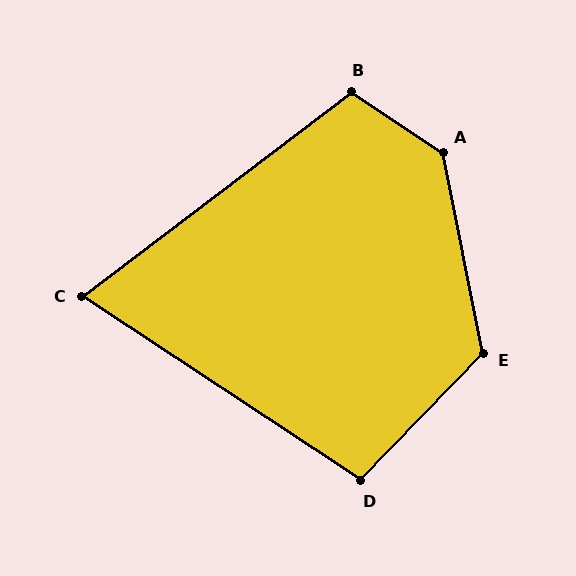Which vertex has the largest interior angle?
A, at approximately 135 degrees.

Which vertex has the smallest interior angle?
C, at approximately 71 degrees.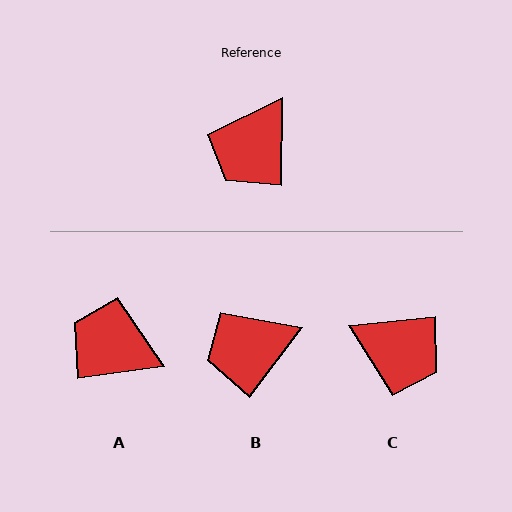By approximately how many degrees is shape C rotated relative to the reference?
Approximately 96 degrees counter-clockwise.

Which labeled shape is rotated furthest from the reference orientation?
C, about 96 degrees away.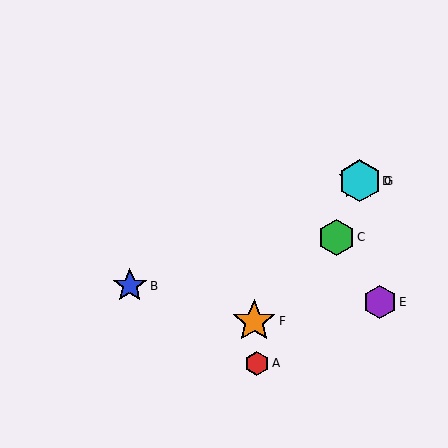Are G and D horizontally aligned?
Yes, both are at y≈181.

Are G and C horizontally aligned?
No, G is at y≈181 and C is at y≈237.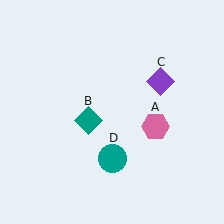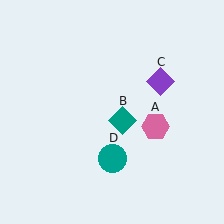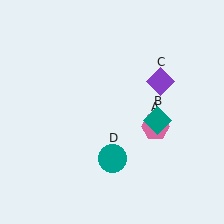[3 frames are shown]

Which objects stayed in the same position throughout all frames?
Pink hexagon (object A) and purple diamond (object C) and teal circle (object D) remained stationary.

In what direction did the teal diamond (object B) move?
The teal diamond (object B) moved right.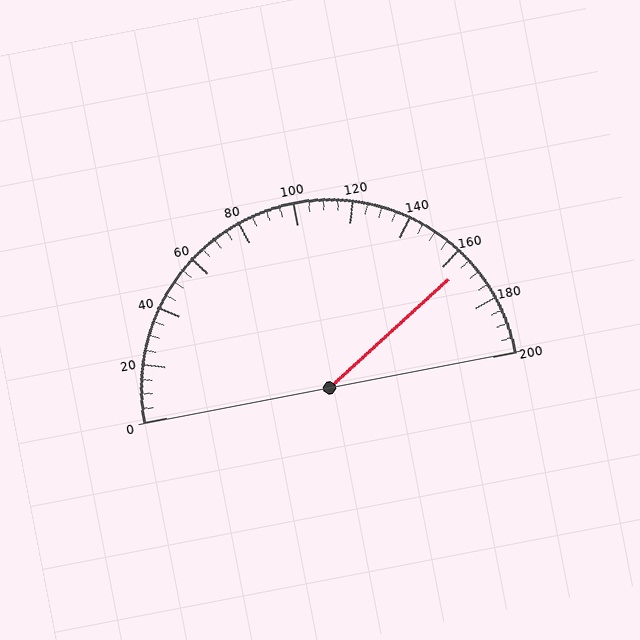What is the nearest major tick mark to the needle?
The nearest major tick mark is 160.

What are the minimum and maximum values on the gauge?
The gauge ranges from 0 to 200.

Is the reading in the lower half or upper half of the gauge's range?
The reading is in the upper half of the range (0 to 200).